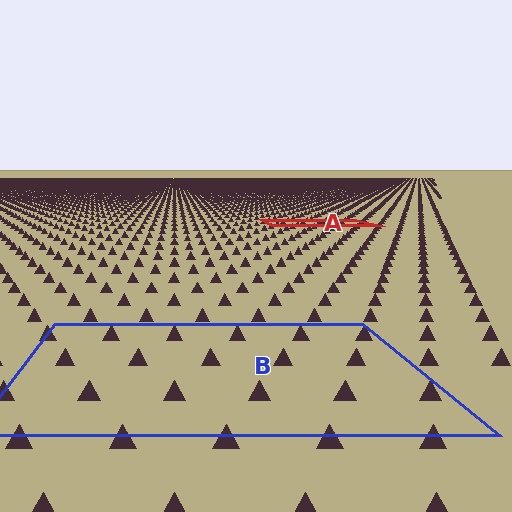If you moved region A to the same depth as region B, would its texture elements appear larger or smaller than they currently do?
They would appear larger. At a closer depth, the same texture elements are projected at a bigger on-screen size.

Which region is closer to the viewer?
Region B is closer. The texture elements there are larger and more spread out.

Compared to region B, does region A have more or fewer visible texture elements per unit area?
Region A has more texture elements per unit area — they are packed more densely because it is farther away.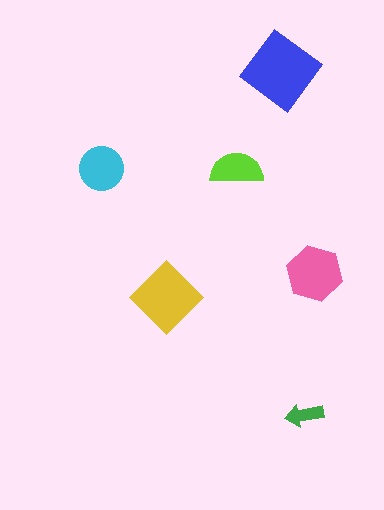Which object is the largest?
The blue diamond.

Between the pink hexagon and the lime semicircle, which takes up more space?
The pink hexagon.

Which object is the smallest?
The green arrow.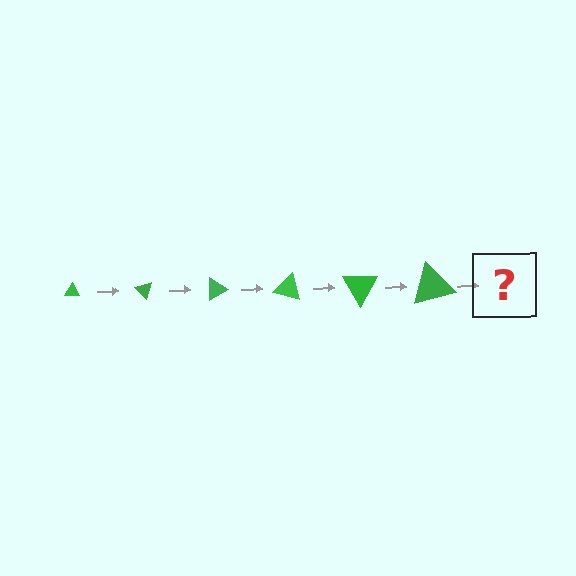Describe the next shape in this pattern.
It should be a triangle, larger than the previous one and rotated 270 degrees from the start.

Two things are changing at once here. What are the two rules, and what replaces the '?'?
The two rules are that the triangle grows larger each step and it rotates 45 degrees each step. The '?' should be a triangle, larger than the previous one and rotated 270 degrees from the start.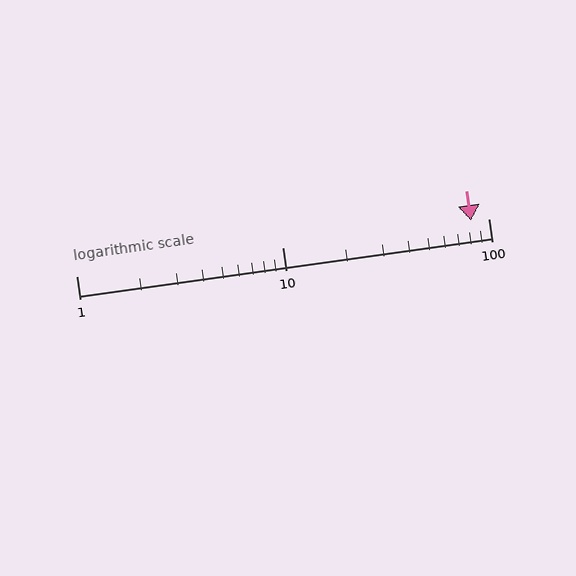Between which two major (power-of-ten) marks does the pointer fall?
The pointer is between 10 and 100.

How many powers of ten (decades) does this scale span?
The scale spans 2 decades, from 1 to 100.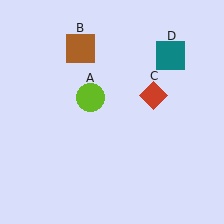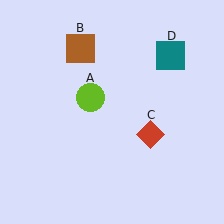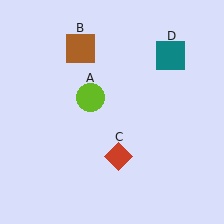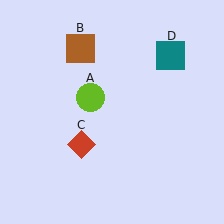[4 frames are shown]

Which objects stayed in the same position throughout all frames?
Lime circle (object A) and brown square (object B) and teal square (object D) remained stationary.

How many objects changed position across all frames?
1 object changed position: red diamond (object C).